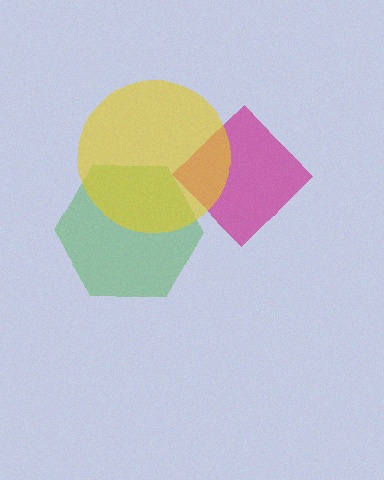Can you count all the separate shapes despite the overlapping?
Yes, there are 3 separate shapes.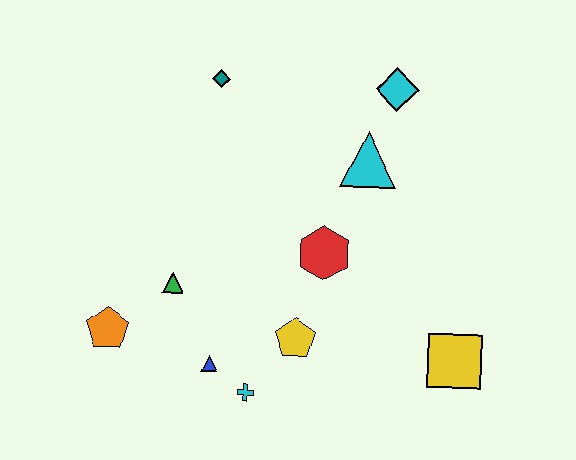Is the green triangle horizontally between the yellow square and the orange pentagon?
Yes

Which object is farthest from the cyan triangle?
The orange pentagon is farthest from the cyan triangle.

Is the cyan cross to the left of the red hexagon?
Yes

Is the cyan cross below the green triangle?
Yes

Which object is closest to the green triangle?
The orange pentagon is closest to the green triangle.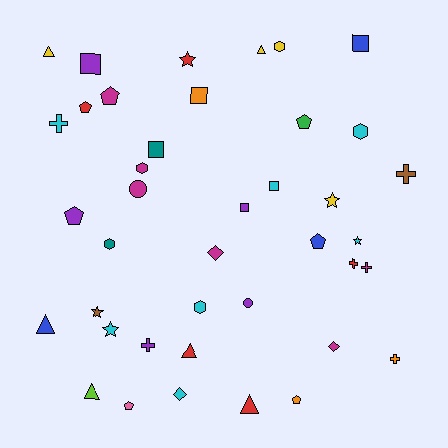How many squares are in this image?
There are 6 squares.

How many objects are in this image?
There are 40 objects.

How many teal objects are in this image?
There are 2 teal objects.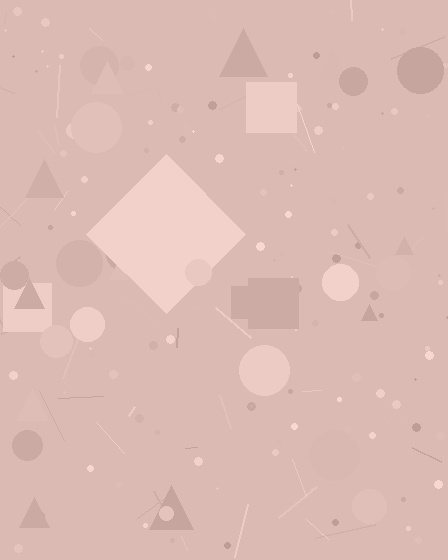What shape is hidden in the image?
A diamond is hidden in the image.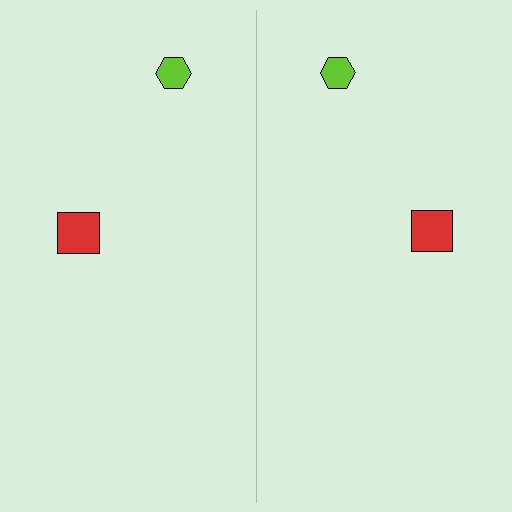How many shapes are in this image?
There are 4 shapes in this image.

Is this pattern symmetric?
Yes, this pattern has bilateral (reflection) symmetry.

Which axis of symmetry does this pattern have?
The pattern has a vertical axis of symmetry running through the center of the image.